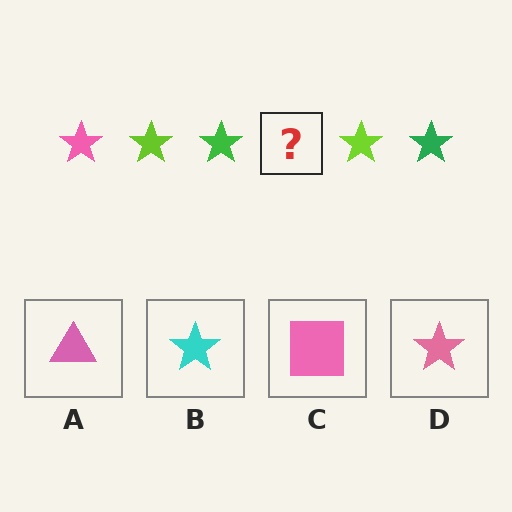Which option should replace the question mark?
Option D.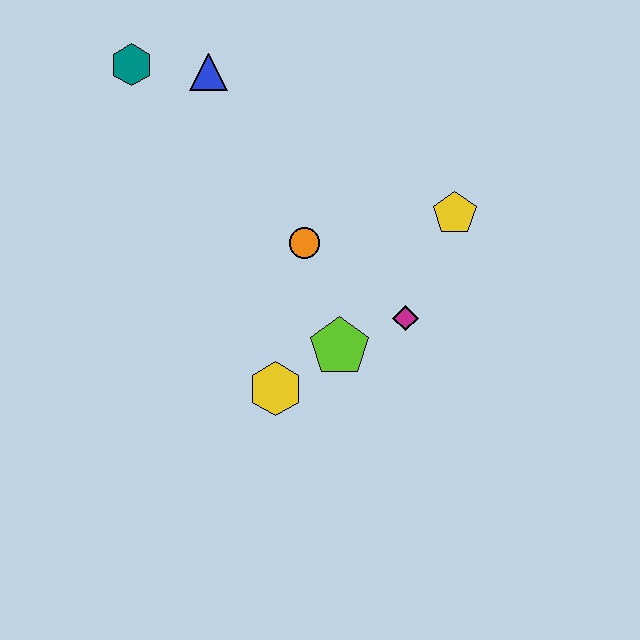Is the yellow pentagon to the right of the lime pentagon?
Yes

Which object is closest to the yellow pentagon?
The magenta diamond is closest to the yellow pentagon.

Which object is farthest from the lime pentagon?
The teal hexagon is farthest from the lime pentagon.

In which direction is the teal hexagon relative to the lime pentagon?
The teal hexagon is above the lime pentagon.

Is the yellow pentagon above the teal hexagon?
No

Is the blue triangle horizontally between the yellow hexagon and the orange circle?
No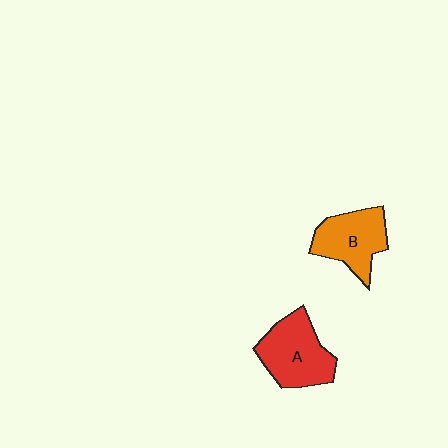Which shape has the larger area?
Shape A (red).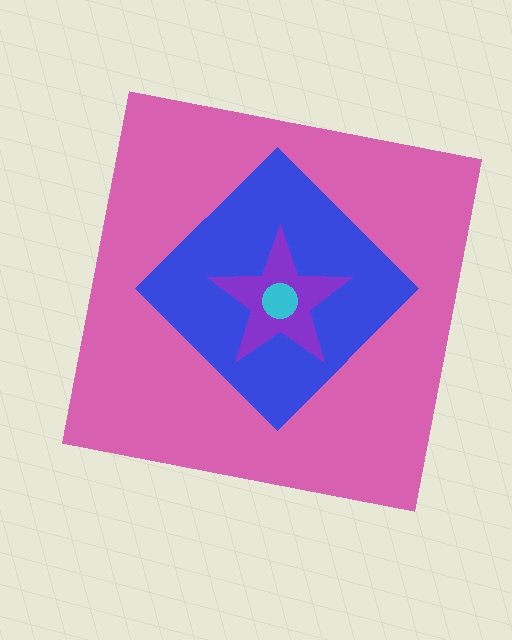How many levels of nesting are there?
4.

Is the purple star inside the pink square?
Yes.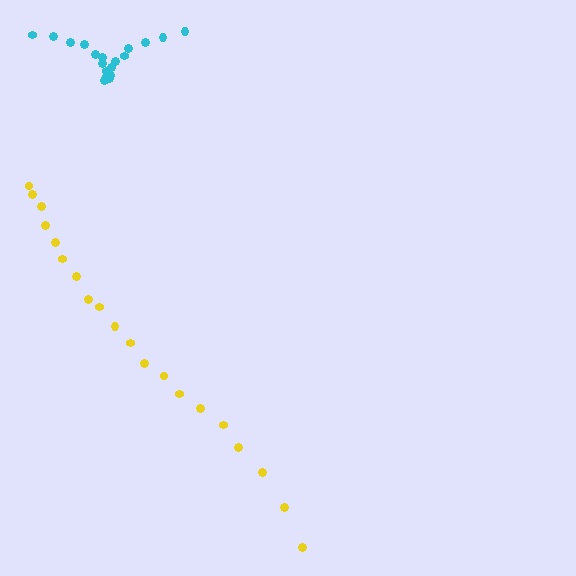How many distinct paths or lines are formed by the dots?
There are 2 distinct paths.